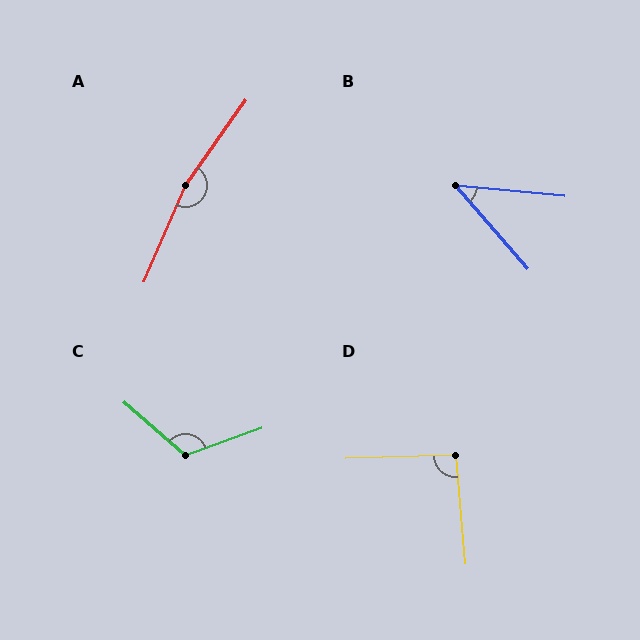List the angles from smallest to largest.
B (44°), D (93°), C (119°), A (168°).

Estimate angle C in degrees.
Approximately 119 degrees.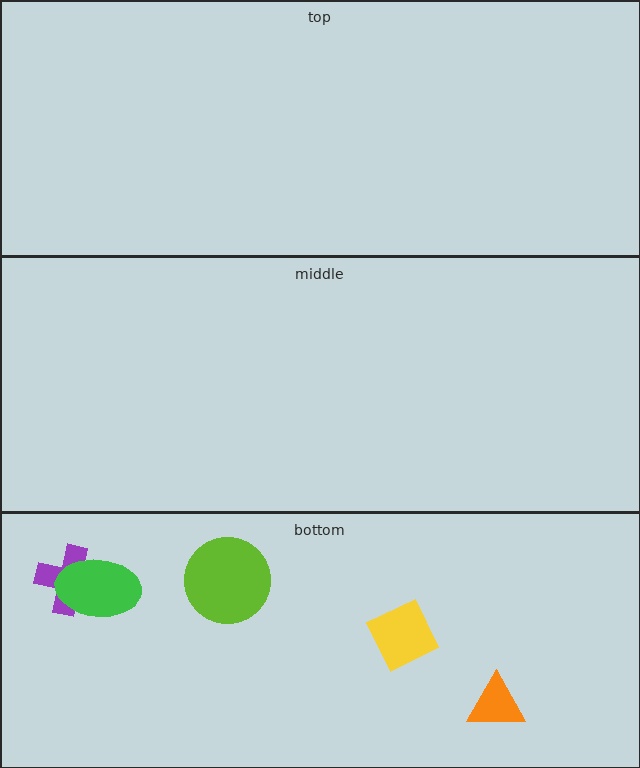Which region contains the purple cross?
The bottom region.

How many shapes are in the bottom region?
5.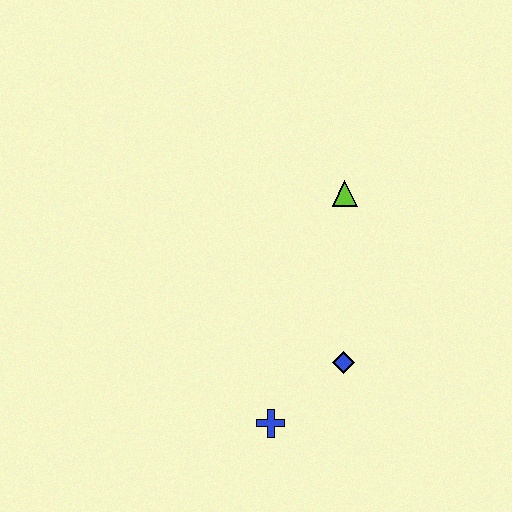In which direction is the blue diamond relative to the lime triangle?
The blue diamond is below the lime triangle.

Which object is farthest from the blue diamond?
The lime triangle is farthest from the blue diamond.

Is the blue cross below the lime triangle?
Yes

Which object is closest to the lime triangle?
The blue diamond is closest to the lime triangle.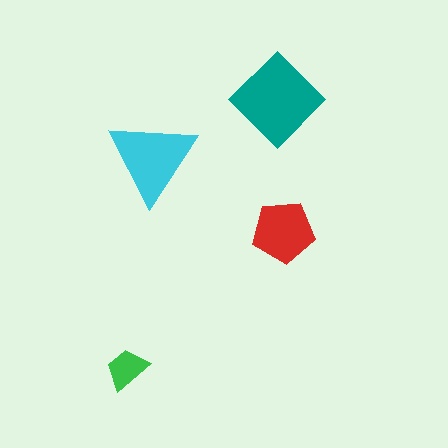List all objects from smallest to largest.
The green trapezoid, the red pentagon, the cyan triangle, the teal diamond.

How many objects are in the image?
There are 4 objects in the image.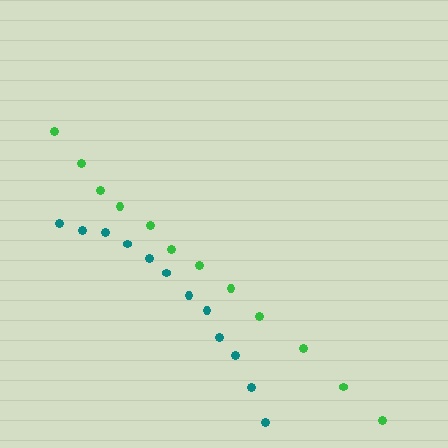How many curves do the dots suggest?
There are 2 distinct paths.